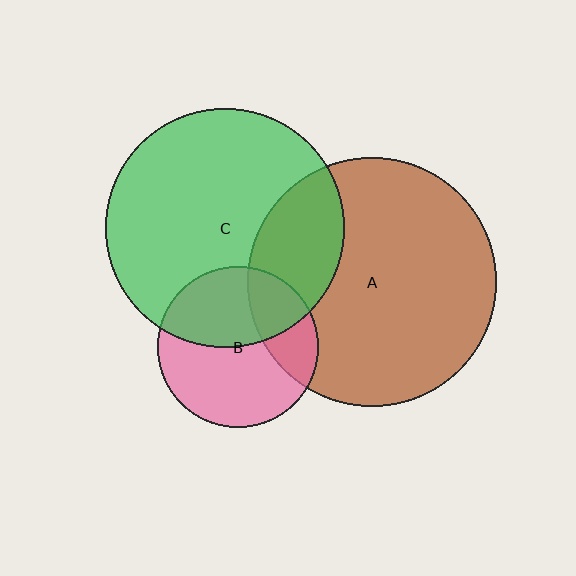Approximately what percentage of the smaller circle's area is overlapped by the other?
Approximately 45%.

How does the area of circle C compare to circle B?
Approximately 2.2 times.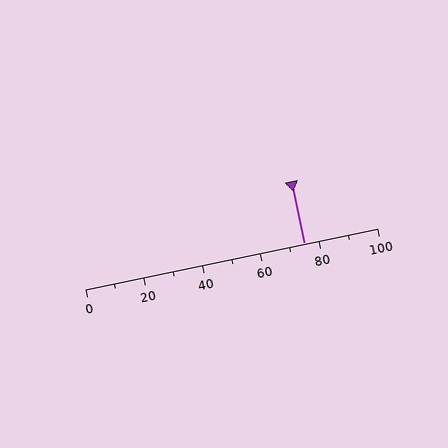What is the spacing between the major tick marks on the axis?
The major ticks are spaced 20 apart.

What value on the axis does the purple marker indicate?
The marker indicates approximately 75.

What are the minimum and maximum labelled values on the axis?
The axis runs from 0 to 100.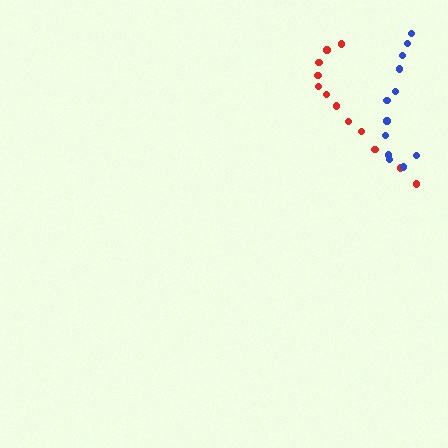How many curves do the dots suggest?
There are 2 distinct paths.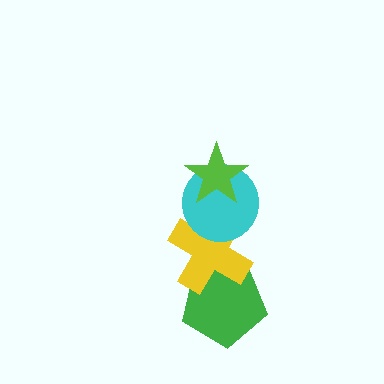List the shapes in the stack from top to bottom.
From top to bottom: the lime star, the cyan circle, the yellow cross, the green pentagon.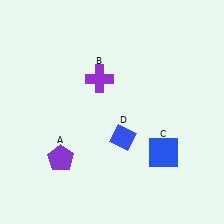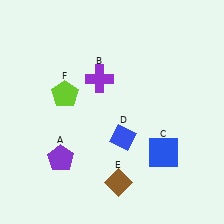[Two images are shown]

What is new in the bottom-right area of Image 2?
A brown diamond (E) was added in the bottom-right area of Image 2.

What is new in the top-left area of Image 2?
A lime pentagon (F) was added in the top-left area of Image 2.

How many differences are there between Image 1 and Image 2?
There are 2 differences between the two images.